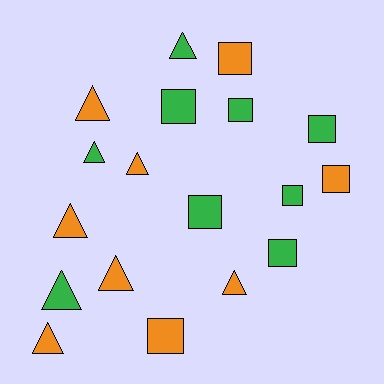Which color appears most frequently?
Green, with 9 objects.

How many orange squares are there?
There are 3 orange squares.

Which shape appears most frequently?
Square, with 9 objects.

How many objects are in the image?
There are 18 objects.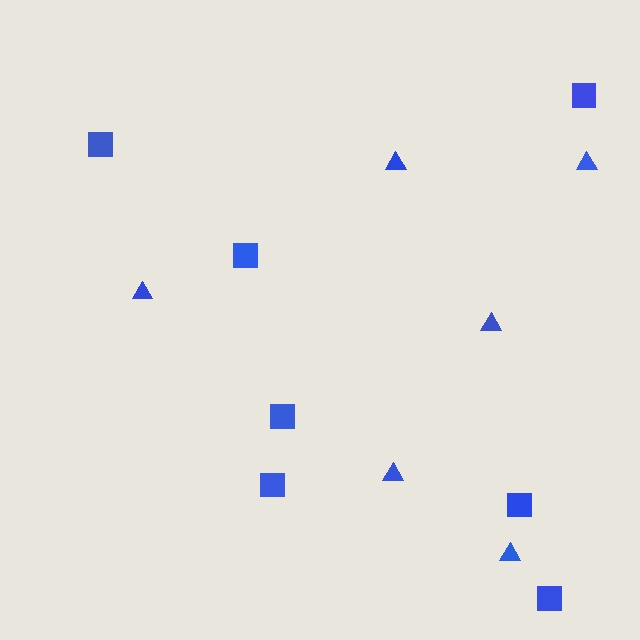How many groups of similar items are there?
There are 2 groups: one group of squares (7) and one group of triangles (6).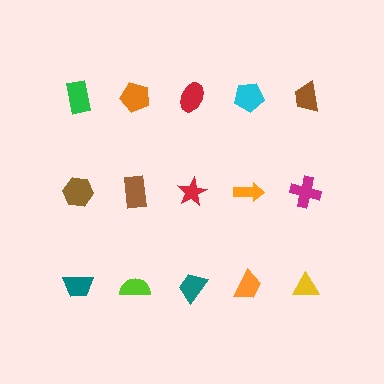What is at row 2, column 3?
A red star.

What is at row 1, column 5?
A brown trapezoid.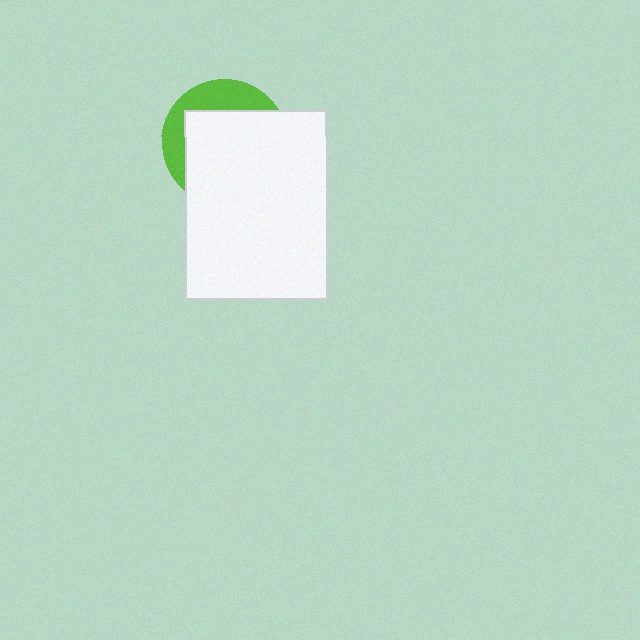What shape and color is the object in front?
The object in front is a white rectangle.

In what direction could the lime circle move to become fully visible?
The lime circle could move toward the upper-left. That would shift it out from behind the white rectangle entirely.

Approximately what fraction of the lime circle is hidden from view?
Roughly 70% of the lime circle is hidden behind the white rectangle.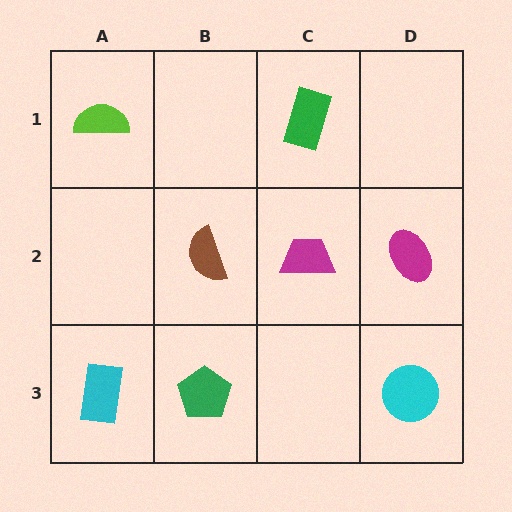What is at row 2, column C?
A magenta trapezoid.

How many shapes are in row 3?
3 shapes.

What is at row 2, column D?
A magenta ellipse.